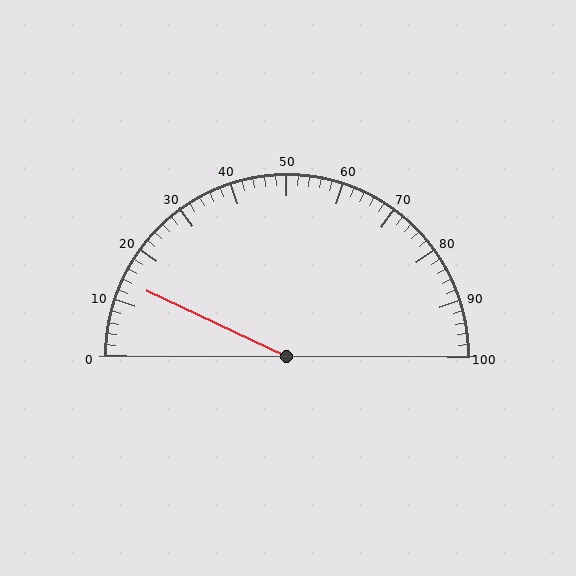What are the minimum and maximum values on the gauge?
The gauge ranges from 0 to 100.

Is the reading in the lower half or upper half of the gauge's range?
The reading is in the lower half of the range (0 to 100).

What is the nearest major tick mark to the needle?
The nearest major tick mark is 10.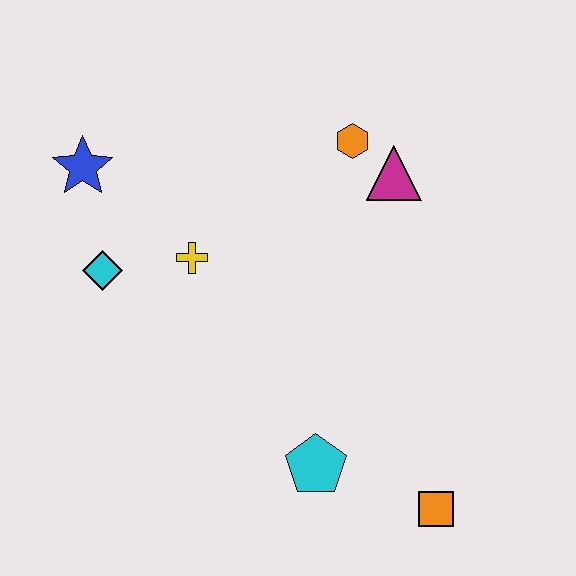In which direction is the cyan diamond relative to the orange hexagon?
The cyan diamond is to the left of the orange hexagon.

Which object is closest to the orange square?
The cyan pentagon is closest to the orange square.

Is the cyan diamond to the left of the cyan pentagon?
Yes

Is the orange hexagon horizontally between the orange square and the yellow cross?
Yes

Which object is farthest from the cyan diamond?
The orange square is farthest from the cyan diamond.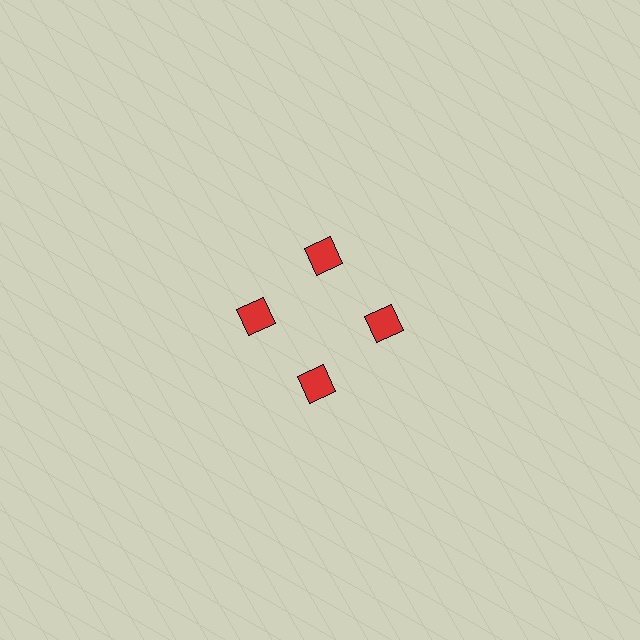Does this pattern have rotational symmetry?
Yes, this pattern has 4-fold rotational symmetry. It looks the same after rotating 90 degrees around the center.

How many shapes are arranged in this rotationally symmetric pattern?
There are 4 shapes, arranged in 4 groups of 1.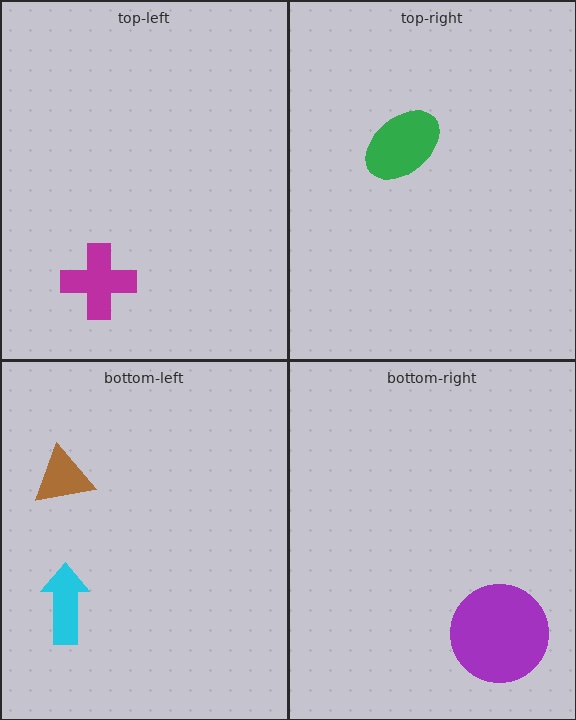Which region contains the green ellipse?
The top-right region.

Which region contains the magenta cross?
The top-left region.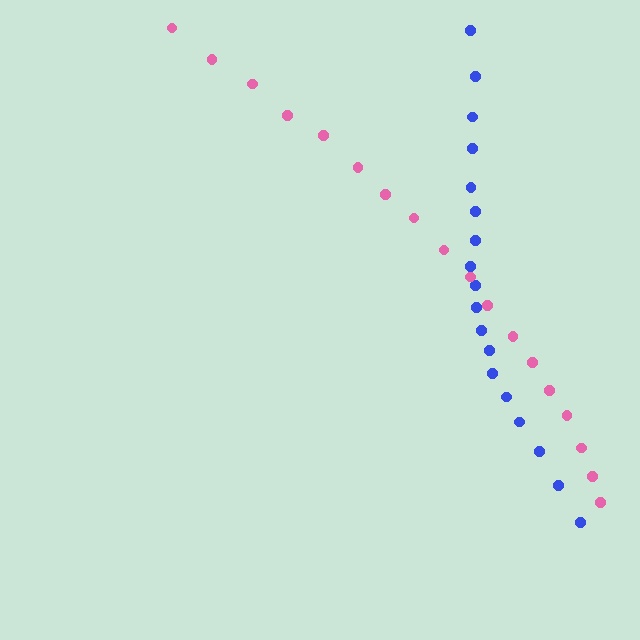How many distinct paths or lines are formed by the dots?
There are 2 distinct paths.